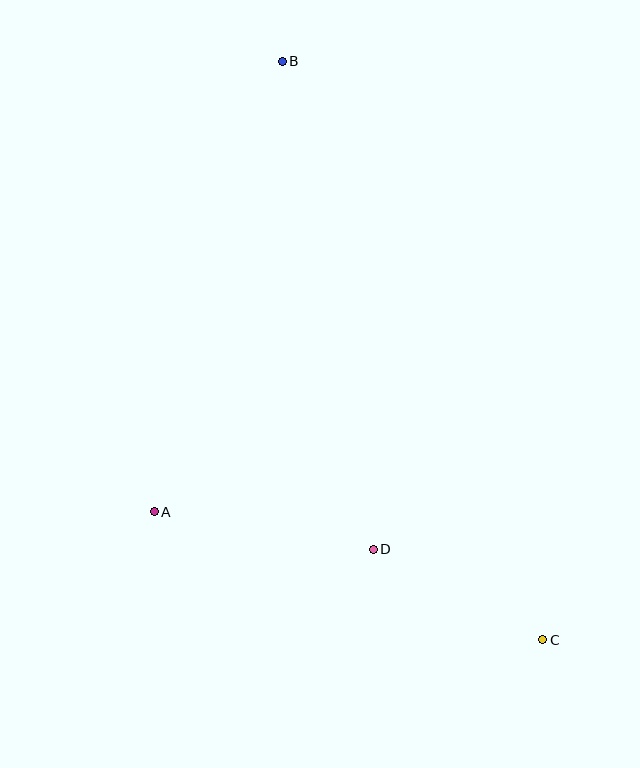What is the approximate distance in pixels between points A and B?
The distance between A and B is approximately 469 pixels.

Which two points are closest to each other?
Points C and D are closest to each other.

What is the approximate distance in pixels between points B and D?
The distance between B and D is approximately 497 pixels.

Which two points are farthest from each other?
Points B and C are farthest from each other.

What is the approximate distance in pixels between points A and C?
The distance between A and C is approximately 409 pixels.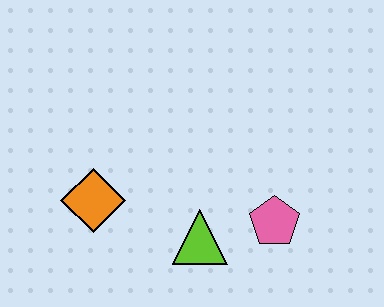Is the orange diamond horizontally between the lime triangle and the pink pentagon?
No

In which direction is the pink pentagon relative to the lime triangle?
The pink pentagon is to the right of the lime triangle.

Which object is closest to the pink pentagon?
The lime triangle is closest to the pink pentagon.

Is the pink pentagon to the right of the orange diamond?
Yes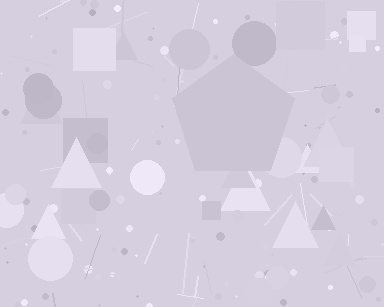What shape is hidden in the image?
A pentagon is hidden in the image.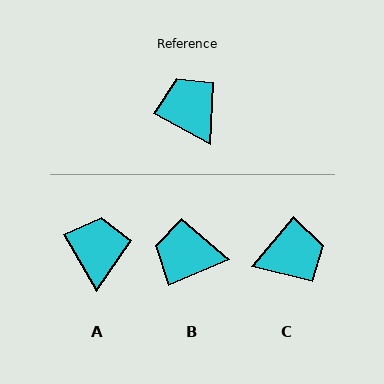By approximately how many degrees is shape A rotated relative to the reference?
Approximately 31 degrees clockwise.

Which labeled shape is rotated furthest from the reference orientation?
C, about 101 degrees away.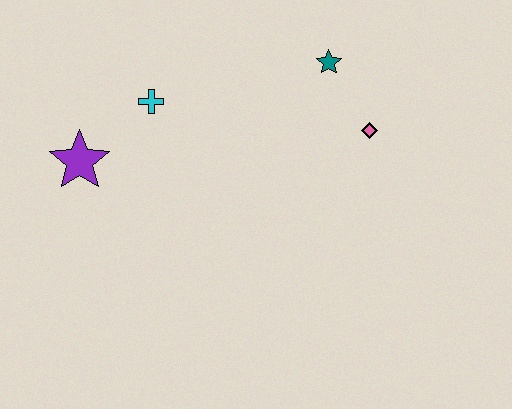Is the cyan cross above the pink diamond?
Yes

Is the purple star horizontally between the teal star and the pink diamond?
No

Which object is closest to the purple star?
The cyan cross is closest to the purple star.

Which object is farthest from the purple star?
The pink diamond is farthest from the purple star.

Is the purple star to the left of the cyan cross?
Yes